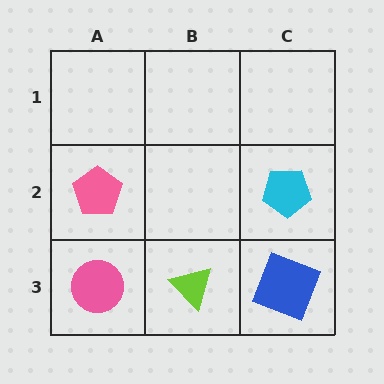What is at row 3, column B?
A lime triangle.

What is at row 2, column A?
A pink pentagon.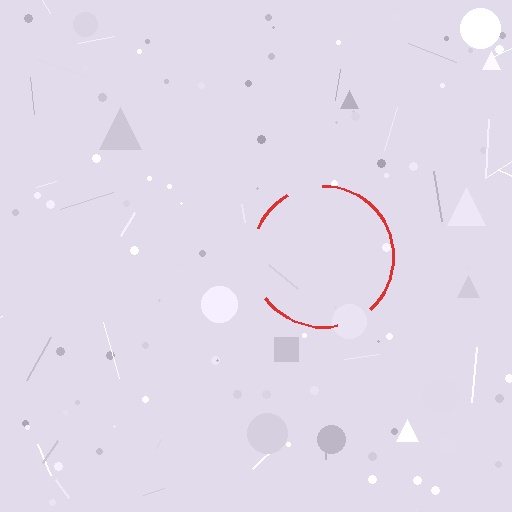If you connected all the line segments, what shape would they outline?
They would outline a circle.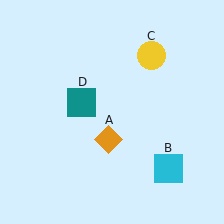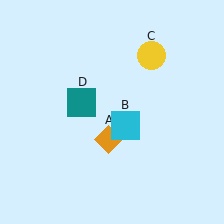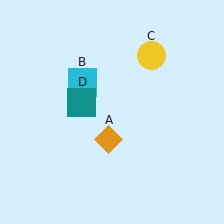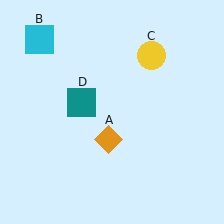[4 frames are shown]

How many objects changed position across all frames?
1 object changed position: cyan square (object B).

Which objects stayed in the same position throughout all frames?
Orange diamond (object A) and yellow circle (object C) and teal square (object D) remained stationary.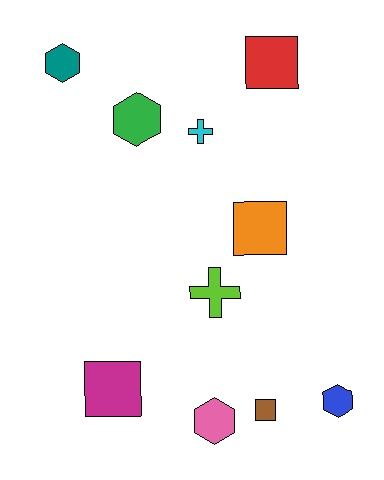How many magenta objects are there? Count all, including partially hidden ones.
There is 1 magenta object.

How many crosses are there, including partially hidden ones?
There are 2 crosses.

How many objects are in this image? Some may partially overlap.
There are 10 objects.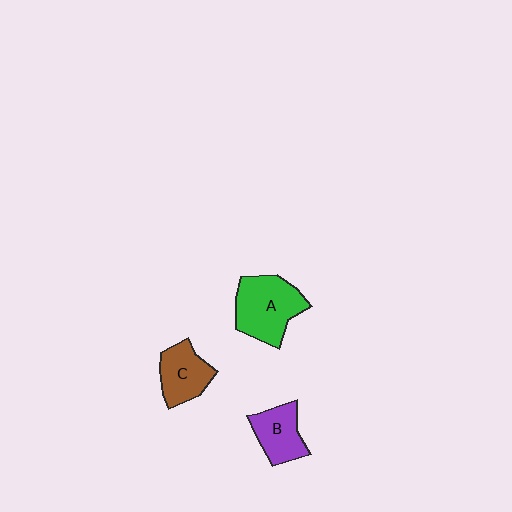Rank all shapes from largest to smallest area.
From largest to smallest: A (green), C (brown), B (purple).